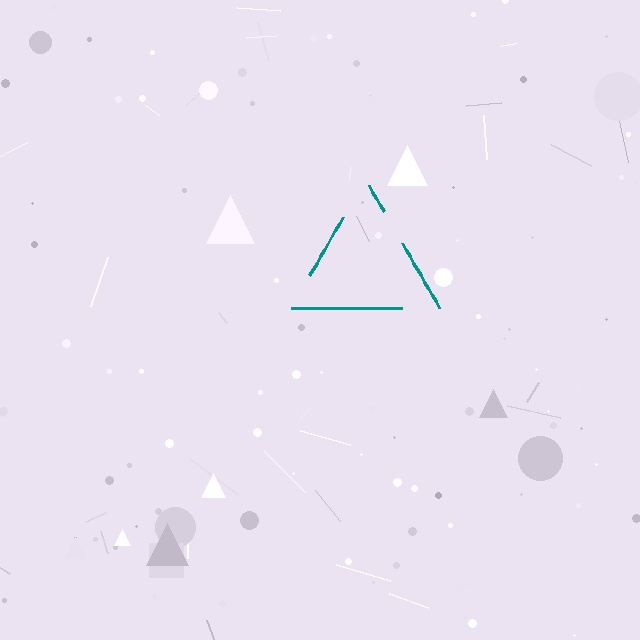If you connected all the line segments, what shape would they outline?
They would outline a triangle.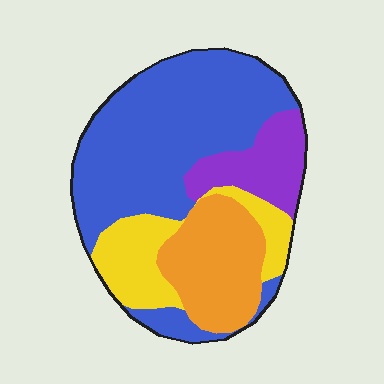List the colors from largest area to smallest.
From largest to smallest: blue, orange, yellow, purple.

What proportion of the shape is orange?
Orange covers about 20% of the shape.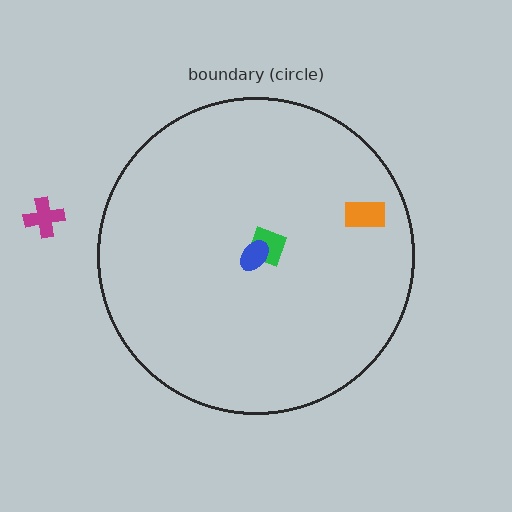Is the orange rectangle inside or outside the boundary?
Inside.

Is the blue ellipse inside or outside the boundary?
Inside.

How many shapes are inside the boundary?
3 inside, 1 outside.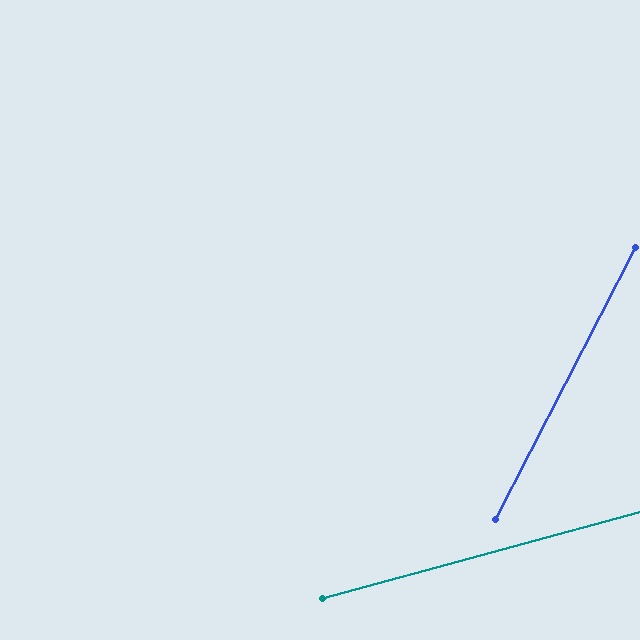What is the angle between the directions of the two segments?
Approximately 47 degrees.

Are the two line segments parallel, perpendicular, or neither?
Neither parallel nor perpendicular — they differ by about 47°.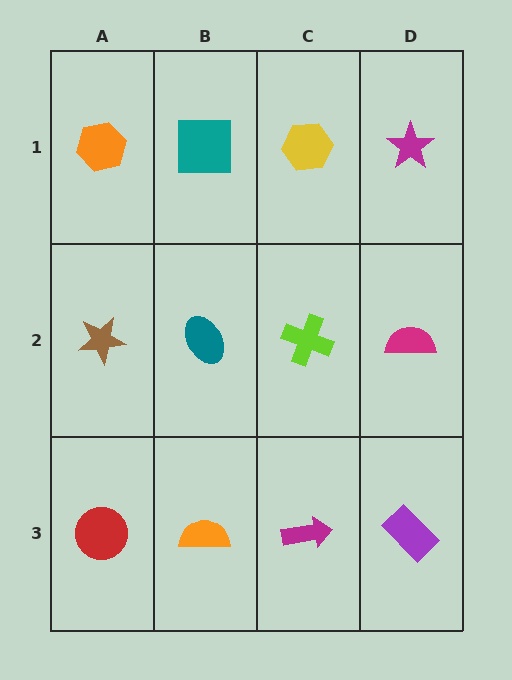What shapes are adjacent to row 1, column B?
A teal ellipse (row 2, column B), an orange hexagon (row 1, column A), a yellow hexagon (row 1, column C).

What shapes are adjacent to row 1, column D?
A magenta semicircle (row 2, column D), a yellow hexagon (row 1, column C).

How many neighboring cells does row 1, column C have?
3.